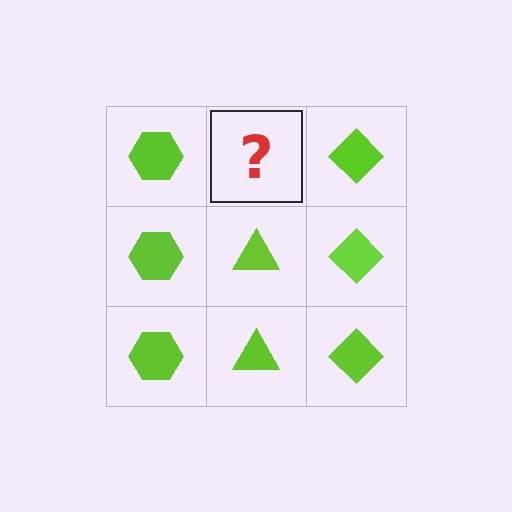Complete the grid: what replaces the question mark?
The question mark should be replaced with a lime triangle.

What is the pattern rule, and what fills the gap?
The rule is that each column has a consistent shape. The gap should be filled with a lime triangle.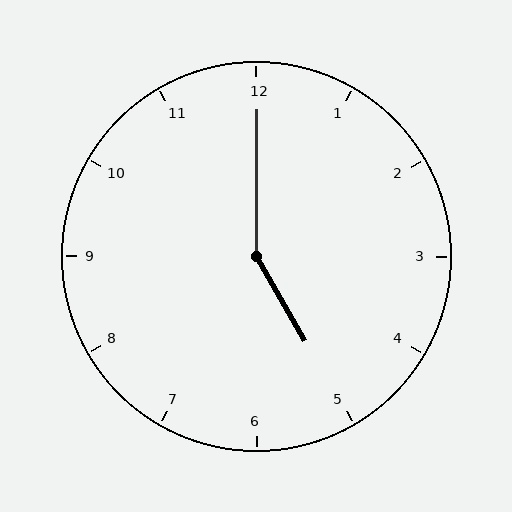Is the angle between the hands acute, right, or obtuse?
It is obtuse.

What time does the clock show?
5:00.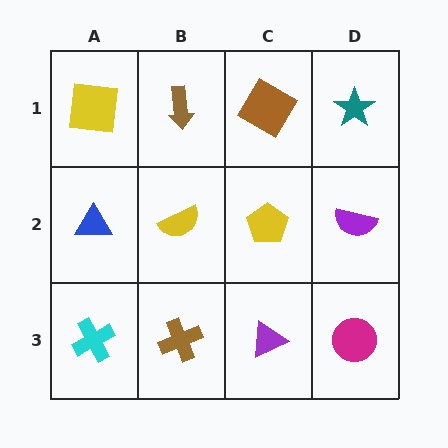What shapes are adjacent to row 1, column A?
A blue triangle (row 2, column A), a brown arrow (row 1, column B).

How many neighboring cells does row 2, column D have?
3.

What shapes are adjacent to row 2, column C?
A brown diamond (row 1, column C), a purple triangle (row 3, column C), a yellow semicircle (row 2, column B), a purple semicircle (row 2, column D).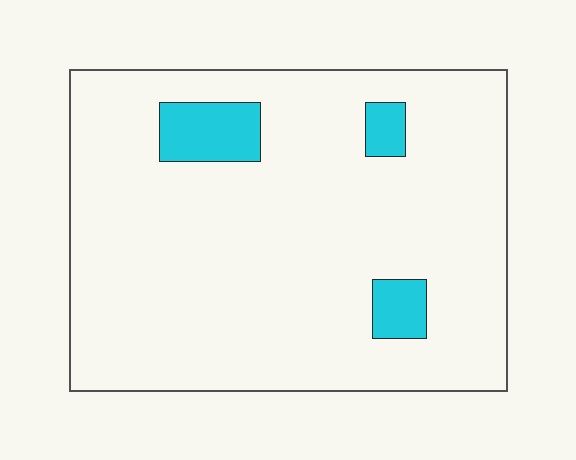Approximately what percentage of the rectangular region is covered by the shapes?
Approximately 10%.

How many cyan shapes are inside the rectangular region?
3.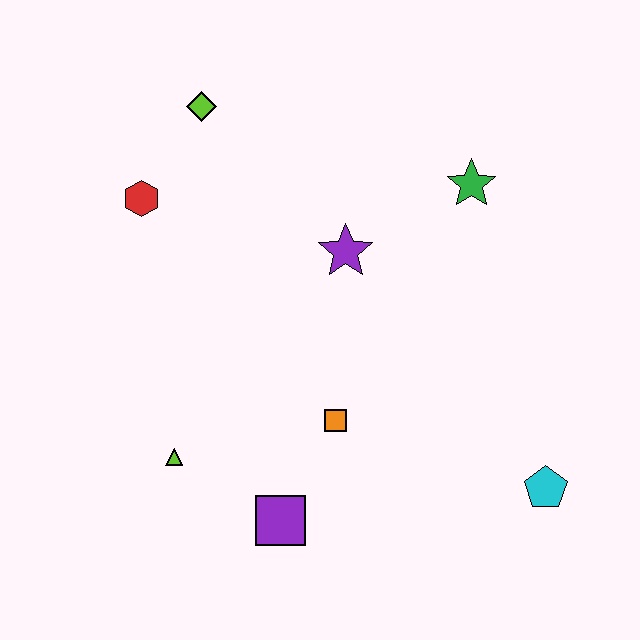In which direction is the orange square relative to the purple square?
The orange square is above the purple square.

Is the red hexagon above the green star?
No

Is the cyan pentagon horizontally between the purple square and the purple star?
No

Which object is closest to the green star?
The purple star is closest to the green star.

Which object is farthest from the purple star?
The cyan pentagon is farthest from the purple star.